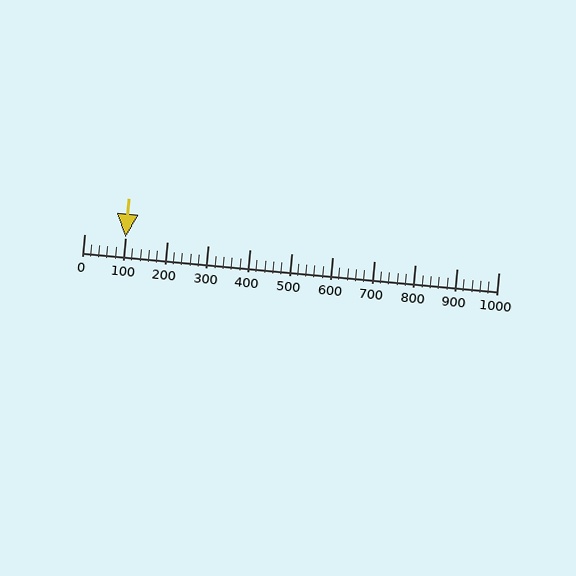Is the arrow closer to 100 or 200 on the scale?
The arrow is closer to 100.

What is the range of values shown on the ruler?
The ruler shows values from 0 to 1000.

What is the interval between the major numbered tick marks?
The major tick marks are spaced 100 units apart.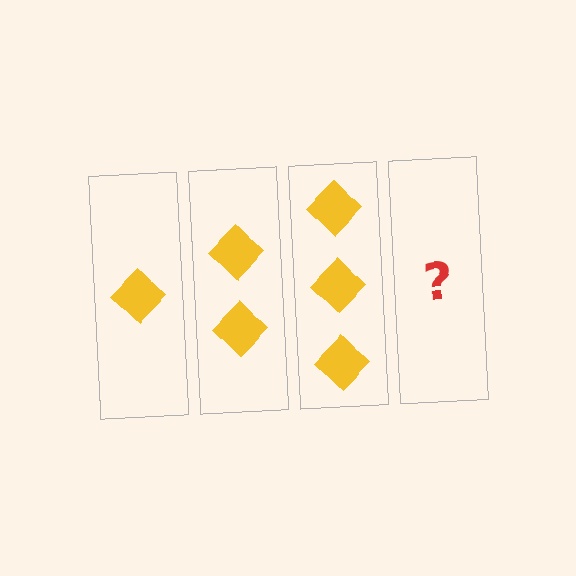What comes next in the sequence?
The next element should be 4 diamonds.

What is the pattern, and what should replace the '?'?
The pattern is that each step adds one more diamond. The '?' should be 4 diamonds.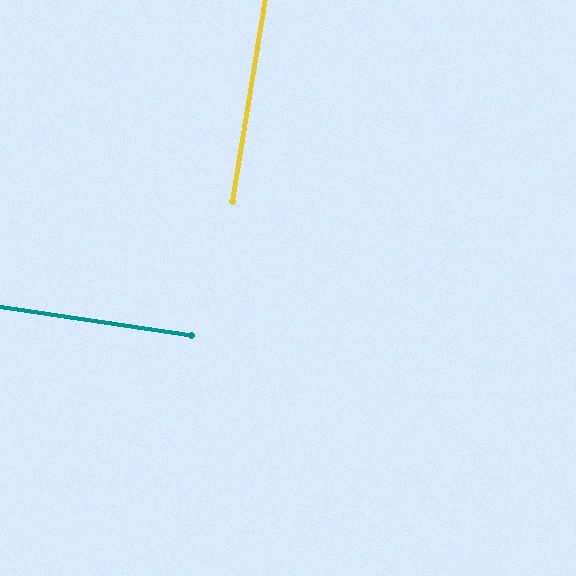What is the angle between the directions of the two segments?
Approximately 89 degrees.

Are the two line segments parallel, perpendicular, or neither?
Perpendicular — they meet at approximately 89°.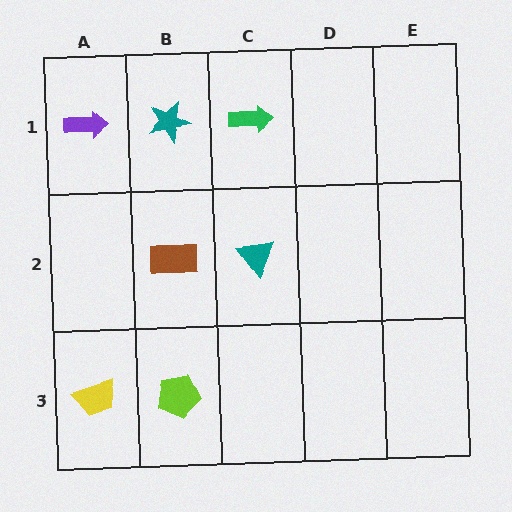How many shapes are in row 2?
2 shapes.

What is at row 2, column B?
A brown rectangle.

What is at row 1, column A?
A purple arrow.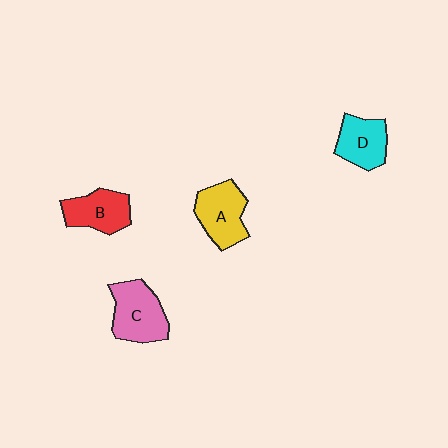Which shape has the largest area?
Shape C (pink).